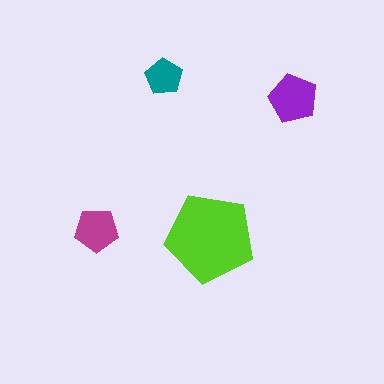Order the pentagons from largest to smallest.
the lime one, the purple one, the magenta one, the teal one.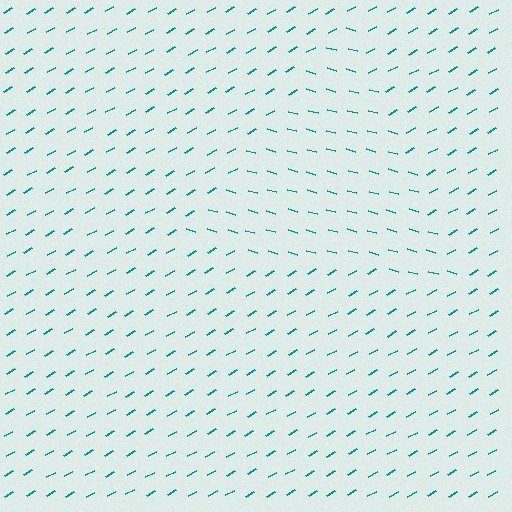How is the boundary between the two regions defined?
The boundary is defined purely by a change in line orientation (approximately 45 degrees difference). All lines are the same color and thickness.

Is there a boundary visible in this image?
Yes, there is a texture boundary formed by a change in line orientation.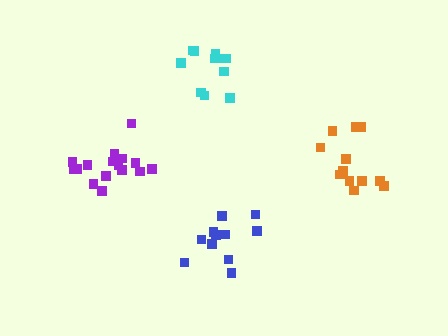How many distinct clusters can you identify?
There are 4 distinct clusters.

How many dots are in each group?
Group 1: 12 dots, Group 2: 16 dots, Group 3: 11 dots, Group 4: 11 dots (50 total).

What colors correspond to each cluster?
The clusters are colored: orange, purple, cyan, blue.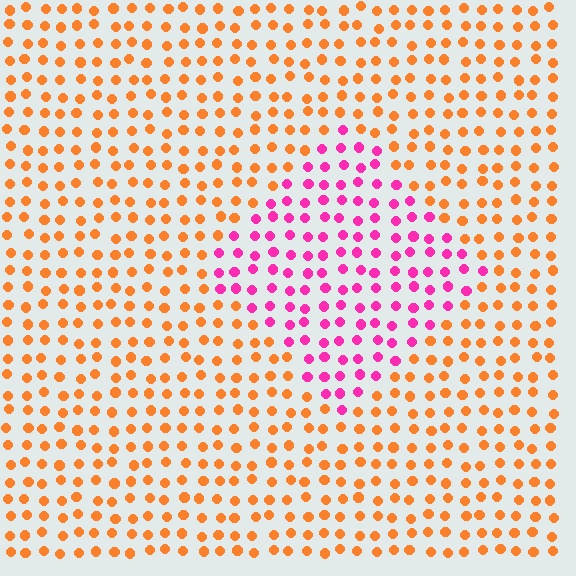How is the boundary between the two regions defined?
The boundary is defined purely by a slight shift in hue (about 63 degrees). Spacing, size, and orientation are identical on both sides.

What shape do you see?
I see a diamond.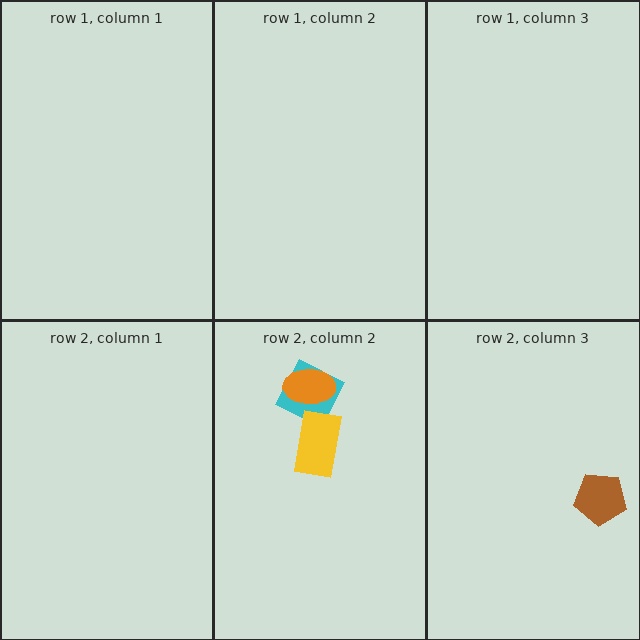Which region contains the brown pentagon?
The row 2, column 3 region.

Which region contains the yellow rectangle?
The row 2, column 2 region.